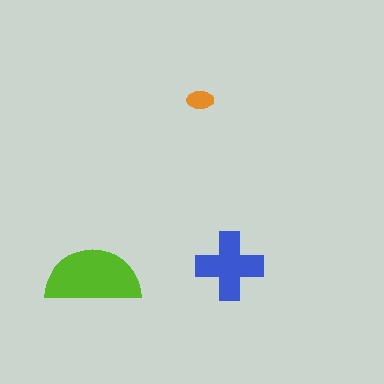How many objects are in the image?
There are 3 objects in the image.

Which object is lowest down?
The lime semicircle is bottommost.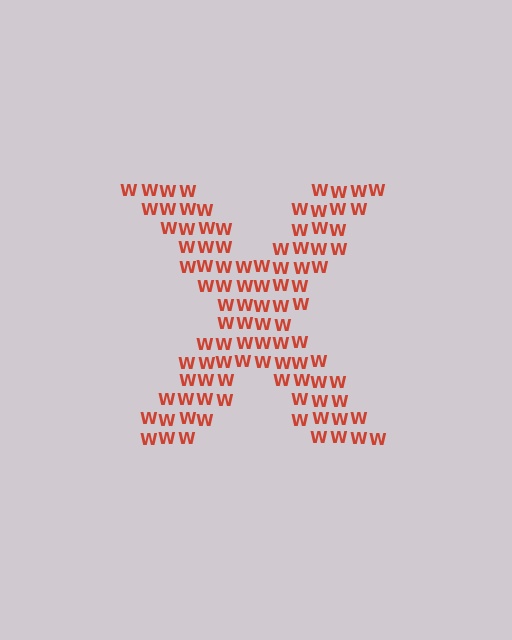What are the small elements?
The small elements are letter W's.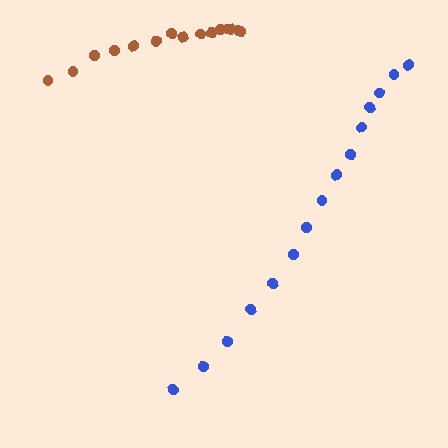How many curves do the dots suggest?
There are 2 distinct paths.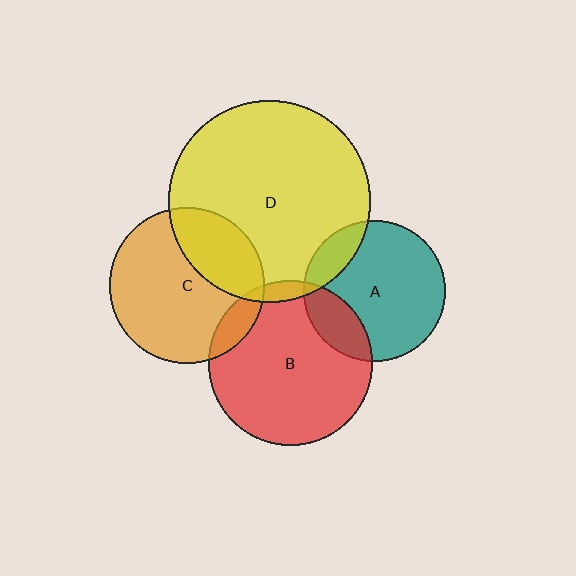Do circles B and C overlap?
Yes.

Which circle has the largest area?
Circle D (yellow).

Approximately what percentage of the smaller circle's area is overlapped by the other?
Approximately 10%.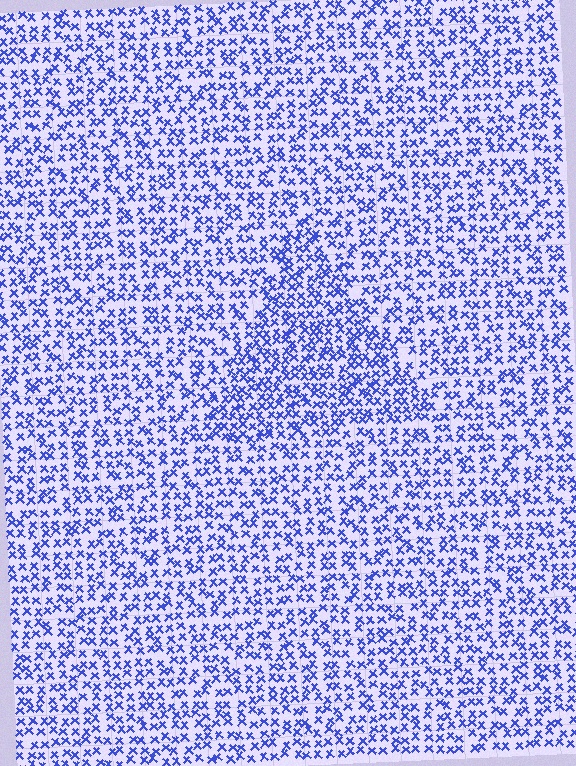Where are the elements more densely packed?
The elements are more densely packed inside the triangle boundary.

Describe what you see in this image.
The image contains small blue elements arranged at two different densities. A triangle-shaped region is visible where the elements are more densely packed than the surrounding area.